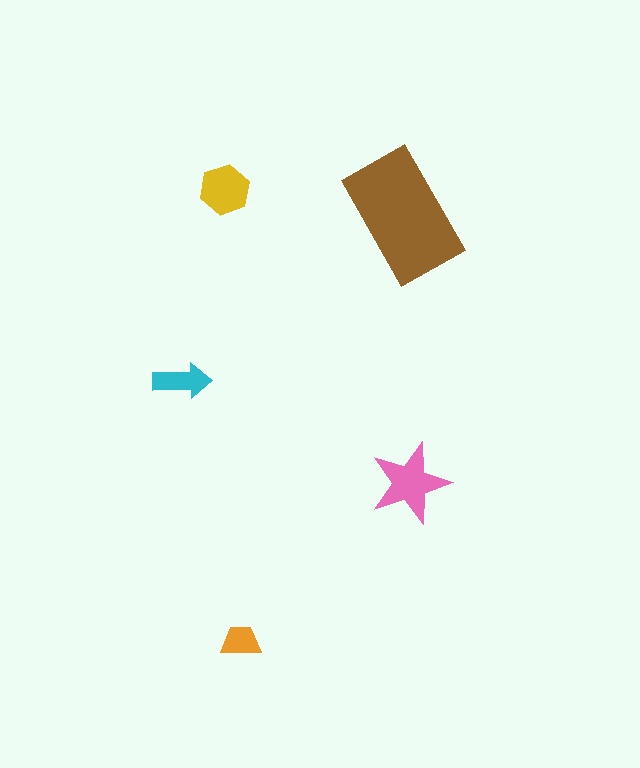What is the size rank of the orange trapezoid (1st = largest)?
5th.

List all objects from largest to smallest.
The brown rectangle, the pink star, the yellow hexagon, the cyan arrow, the orange trapezoid.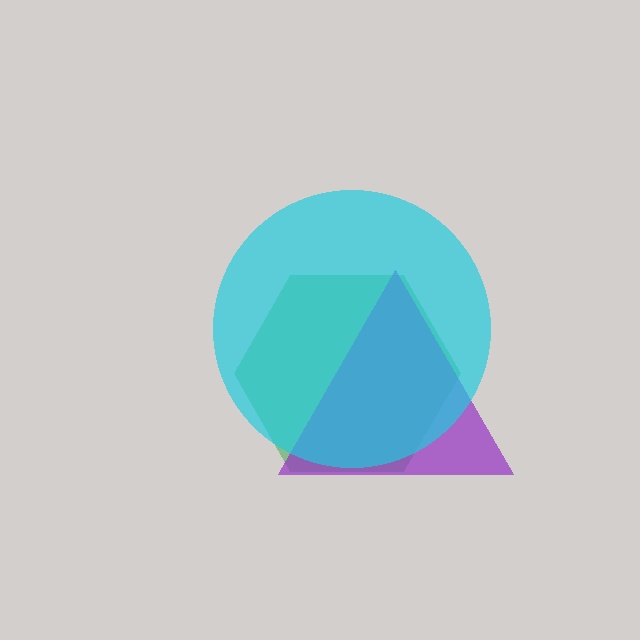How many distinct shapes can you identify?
There are 3 distinct shapes: a green hexagon, a purple triangle, a cyan circle.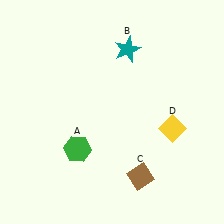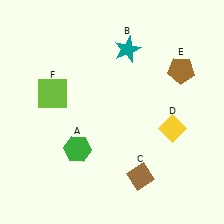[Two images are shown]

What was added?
A brown pentagon (E), a lime square (F) were added in Image 2.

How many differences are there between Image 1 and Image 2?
There are 2 differences between the two images.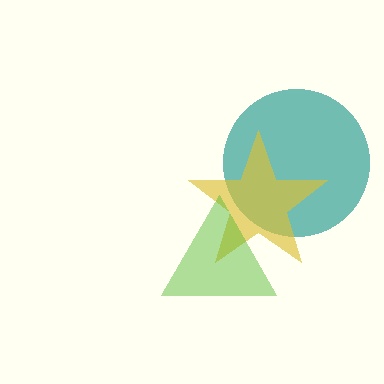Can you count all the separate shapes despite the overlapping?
Yes, there are 3 separate shapes.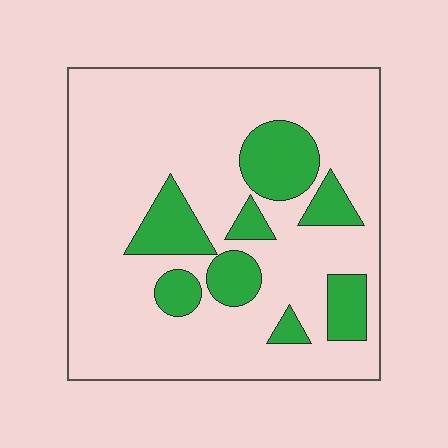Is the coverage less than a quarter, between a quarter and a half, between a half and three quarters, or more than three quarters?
Less than a quarter.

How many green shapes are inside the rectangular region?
8.